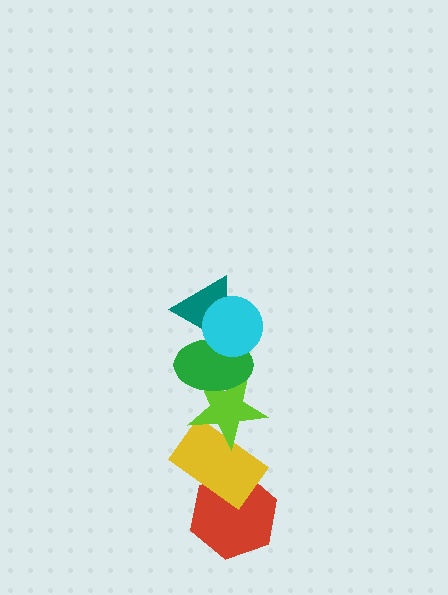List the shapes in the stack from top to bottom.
From top to bottom: the cyan circle, the teal triangle, the green ellipse, the lime star, the yellow rectangle, the red hexagon.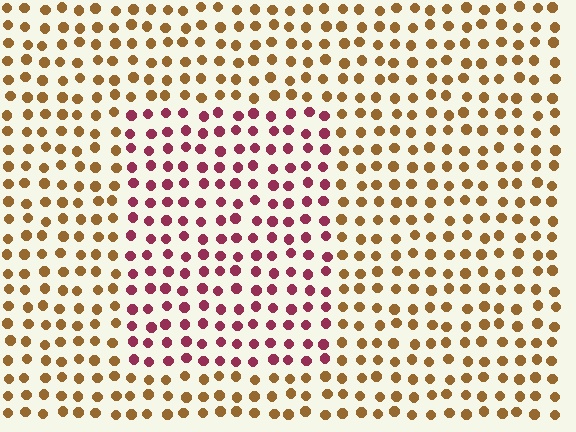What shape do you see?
I see a rectangle.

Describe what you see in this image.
The image is filled with small brown elements in a uniform arrangement. A rectangle-shaped region is visible where the elements are tinted to a slightly different hue, forming a subtle color boundary.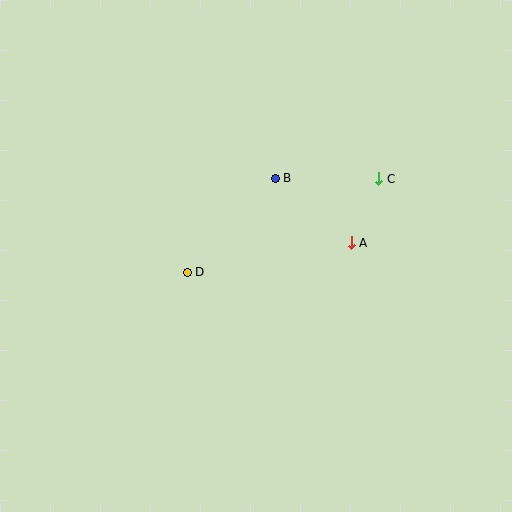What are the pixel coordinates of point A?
Point A is at (351, 243).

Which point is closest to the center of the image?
Point D at (187, 272) is closest to the center.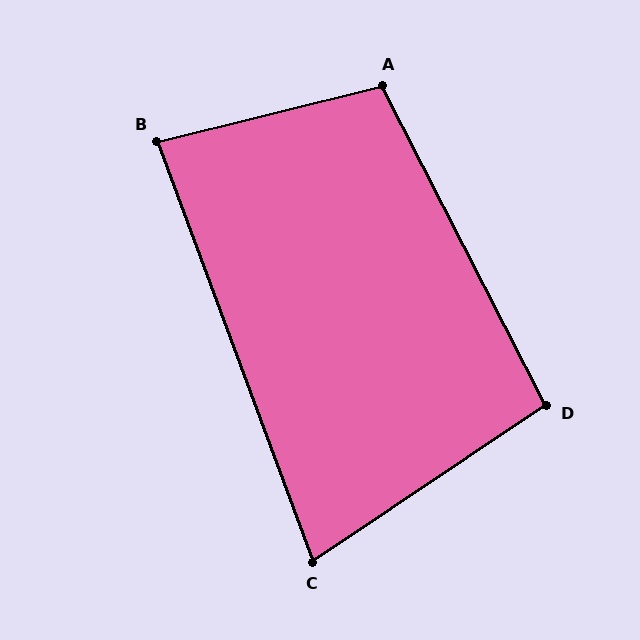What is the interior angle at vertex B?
Approximately 83 degrees (acute).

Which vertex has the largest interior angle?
A, at approximately 103 degrees.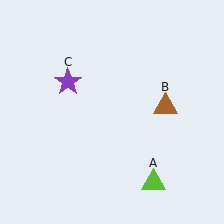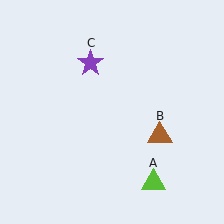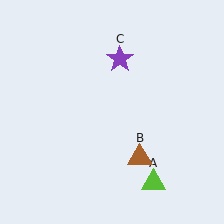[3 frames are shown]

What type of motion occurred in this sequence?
The brown triangle (object B), purple star (object C) rotated clockwise around the center of the scene.